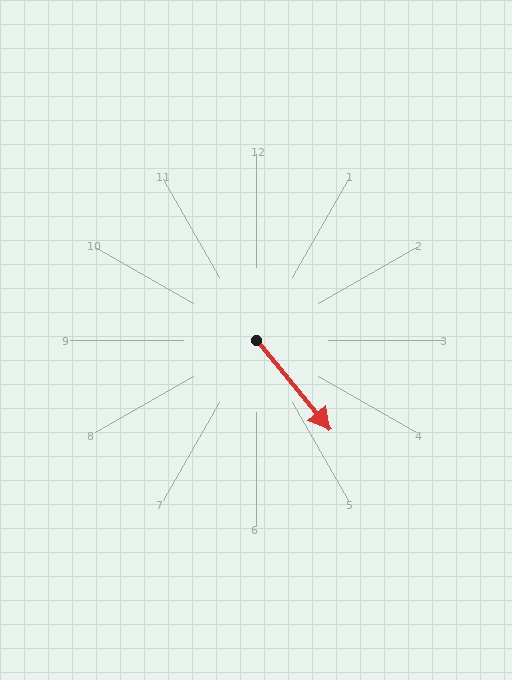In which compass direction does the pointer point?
Southeast.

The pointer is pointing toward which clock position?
Roughly 5 o'clock.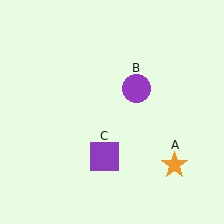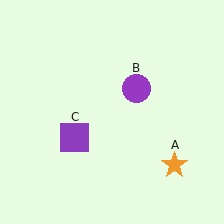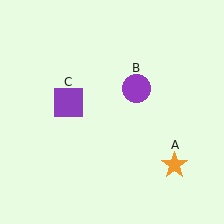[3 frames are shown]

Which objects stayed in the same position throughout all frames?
Orange star (object A) and purple circle (object B) remained stationary.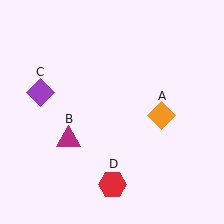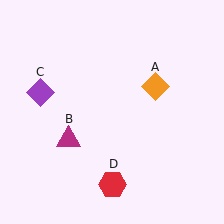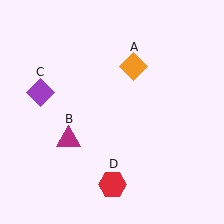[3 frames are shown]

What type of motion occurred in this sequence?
The orange diamond (object A) rotated counterclockwise around the center of the scene.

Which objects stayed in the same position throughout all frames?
Magenta triangle (object B) and purple diamond (object C) and red hexagon (object D) remained stationary.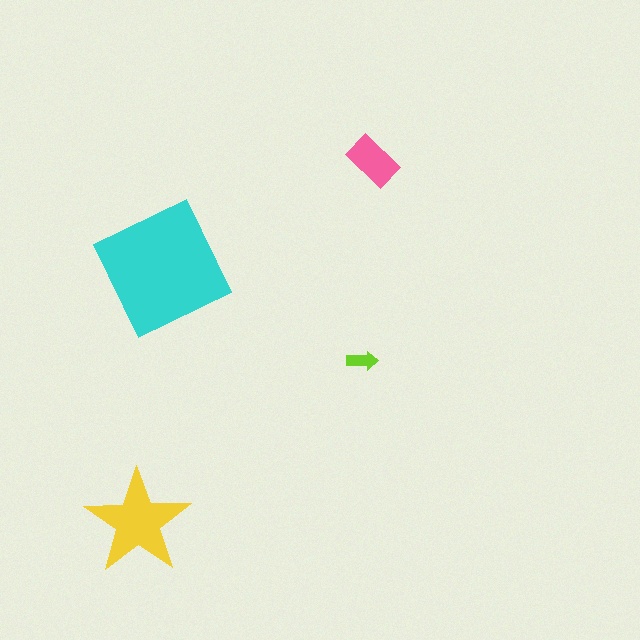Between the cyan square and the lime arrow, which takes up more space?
The cyan square.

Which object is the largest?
The cyan square.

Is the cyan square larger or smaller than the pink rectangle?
Larger.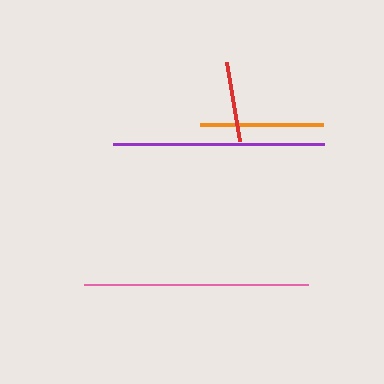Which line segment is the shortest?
The red line is the shortest at approximately 80 pixels.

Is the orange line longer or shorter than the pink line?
The pink line is longer than the orange line.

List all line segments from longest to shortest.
From longest to shortest: pink, purple, orange, red.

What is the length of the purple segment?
The purple segment is approximately 211 pixels long.